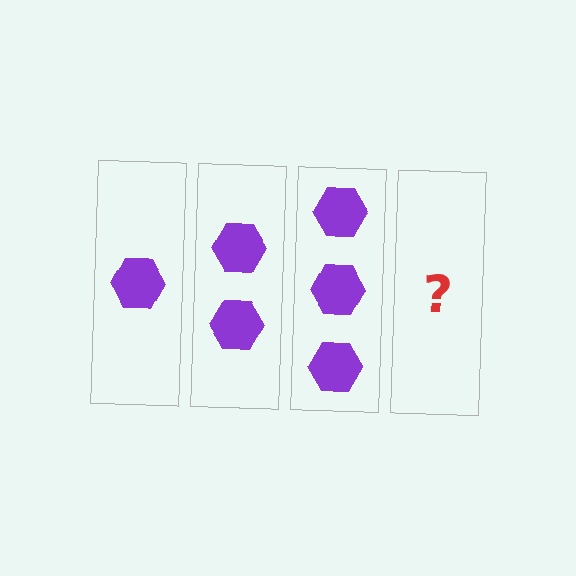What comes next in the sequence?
The next element should be 4 hexagons.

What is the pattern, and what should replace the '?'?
The pattern is that each step adds one more hexagon. The '?' should be 4 hexagons.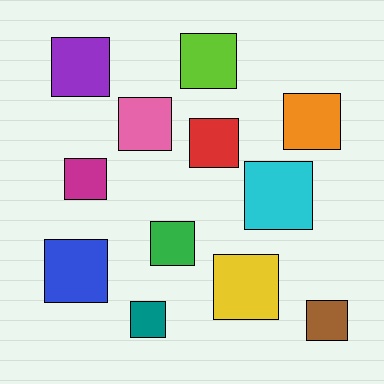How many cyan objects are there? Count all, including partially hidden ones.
There is 1 cyan object.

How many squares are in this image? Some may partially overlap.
There are 12 squares.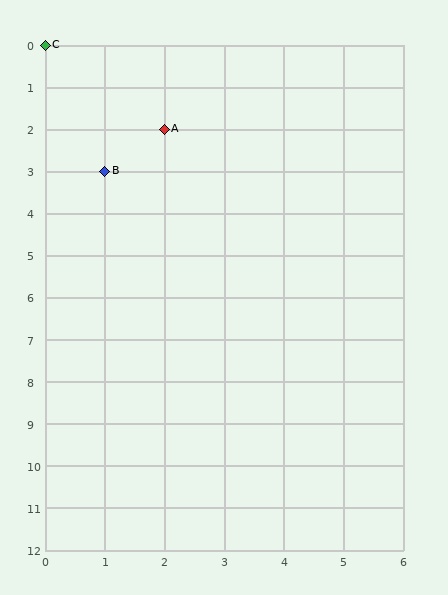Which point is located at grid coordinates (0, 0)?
Point C is at (0, 0).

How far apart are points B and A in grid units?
Points B and A are 1 column and 1 row apart (about 1.4 grid units diagonally).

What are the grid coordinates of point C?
Point C is at grid coordinates (0, 0).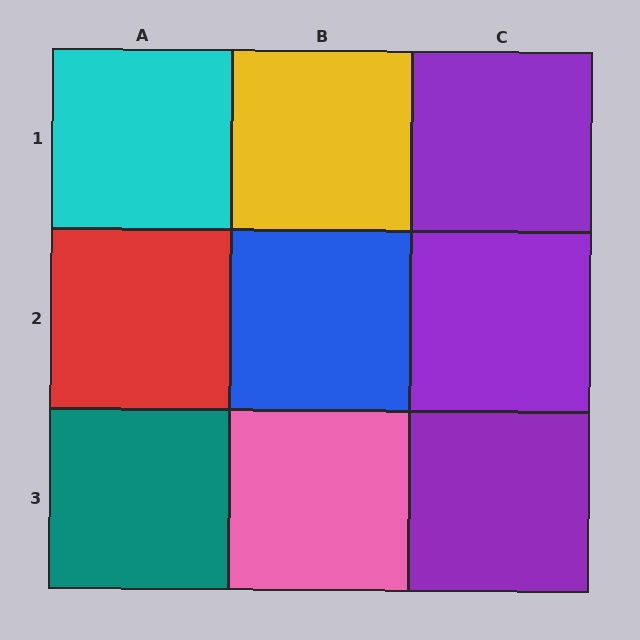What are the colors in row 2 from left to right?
Red, blue, purple.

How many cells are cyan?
1 cell is cyan.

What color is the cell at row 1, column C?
Purple.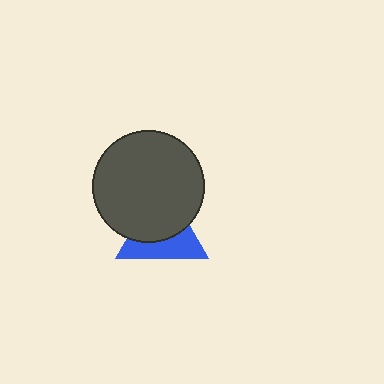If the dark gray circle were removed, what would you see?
You would see the complete blue triangle.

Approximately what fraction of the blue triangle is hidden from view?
Roughly 54% of the blue triangle is hidden behind the dark gray circle.